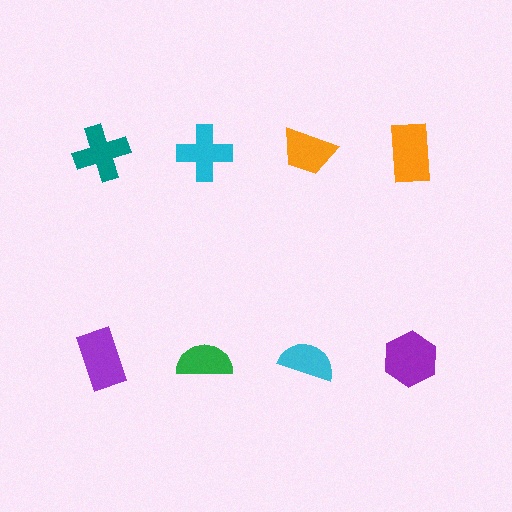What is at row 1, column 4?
An orange rectangle.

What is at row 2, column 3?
A cyan semicircle.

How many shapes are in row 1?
4 shapes.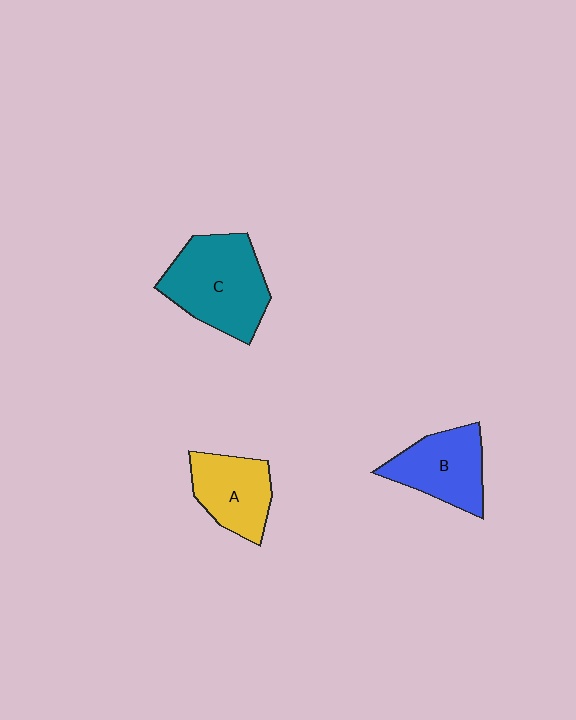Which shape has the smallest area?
Shape A (yellow).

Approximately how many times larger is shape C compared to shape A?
Approximately 1.5 times.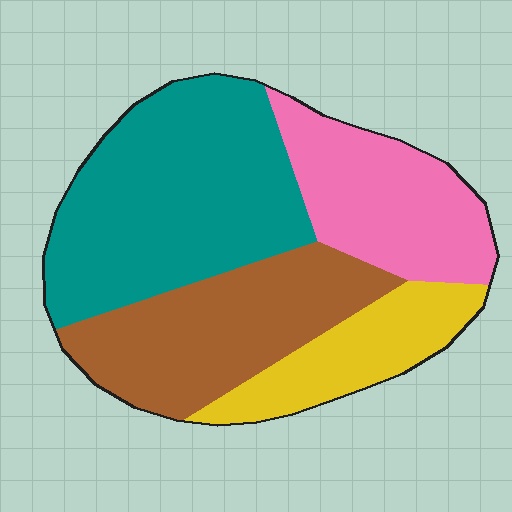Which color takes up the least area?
Yellow, at roughly 15%.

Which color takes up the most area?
Teal, at roughly 40%.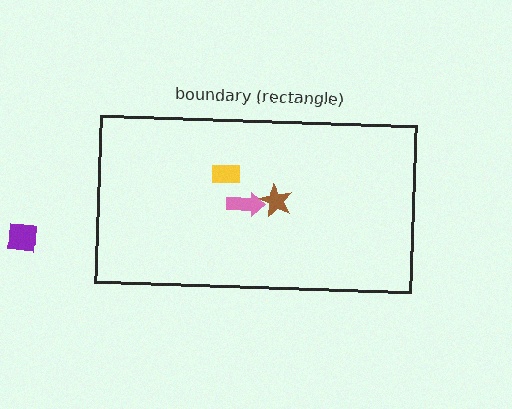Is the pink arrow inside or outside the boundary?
Inside.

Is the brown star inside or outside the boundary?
Inside.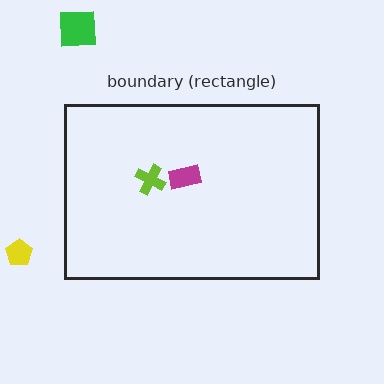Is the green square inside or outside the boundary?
Outside.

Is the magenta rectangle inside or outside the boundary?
Inside.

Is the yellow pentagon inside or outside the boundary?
Outside.